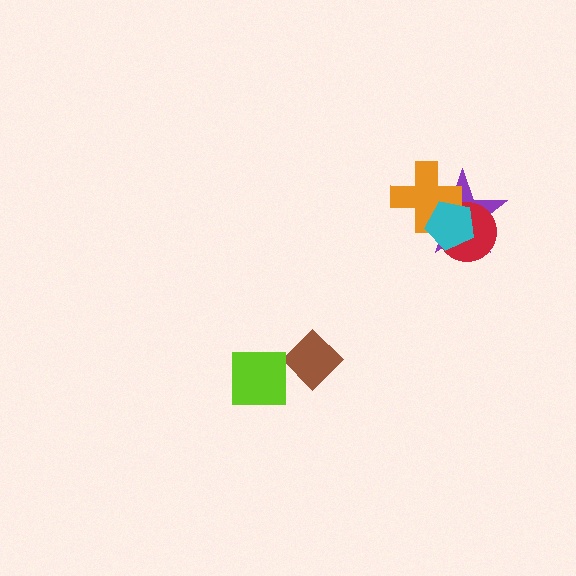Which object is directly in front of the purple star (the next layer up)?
The red circle is directly in front of the purple star.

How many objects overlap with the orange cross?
3 objects overlap with the orange cross.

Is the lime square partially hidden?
No, no other shape covers it.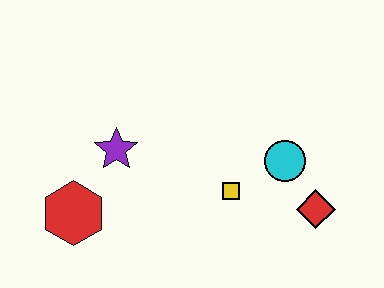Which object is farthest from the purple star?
The red diamond is farthest from the purple star.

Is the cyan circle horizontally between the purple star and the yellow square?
No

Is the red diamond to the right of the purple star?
Yes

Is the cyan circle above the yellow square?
Yes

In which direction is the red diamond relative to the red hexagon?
The red diamond is to the right of the red hexagon.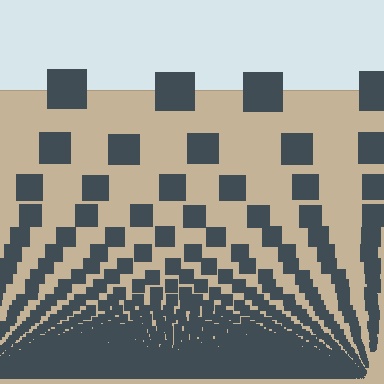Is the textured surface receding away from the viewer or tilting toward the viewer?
The surface appears to tilt toward the viewer. Texture elements get larger and sparser toward the top.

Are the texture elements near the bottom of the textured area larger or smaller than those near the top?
Smaller. The gradient is inverted — elements near the bottom are smaller and denser.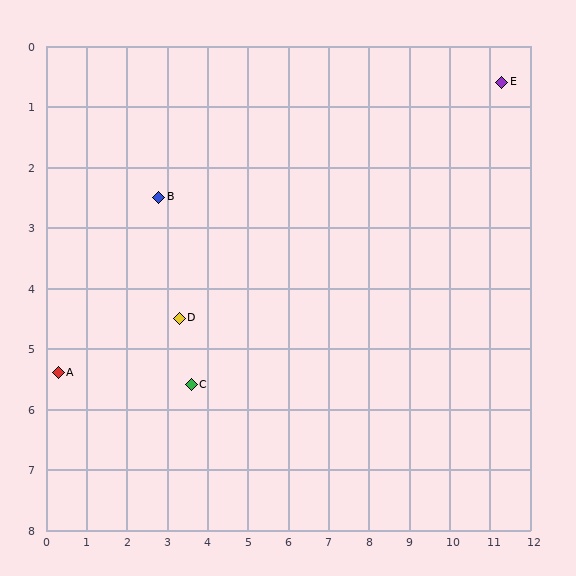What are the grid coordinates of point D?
Point D is at approximately (3.3, 4.5).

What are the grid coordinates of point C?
Point C is at approximately (3.6, 5.6).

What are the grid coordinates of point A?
Point A is at approximately (0.3, 5.4).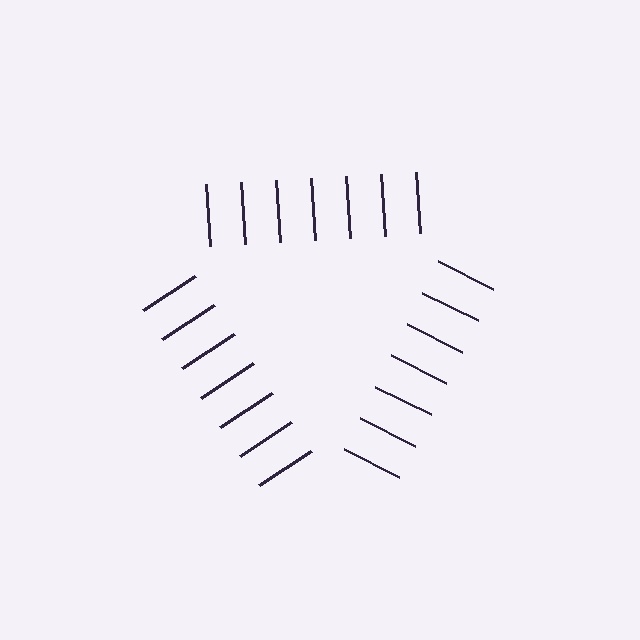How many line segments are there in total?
21 — 7 along each of the 3 edges.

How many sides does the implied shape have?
3 sides — the line-ends trace a triangle.